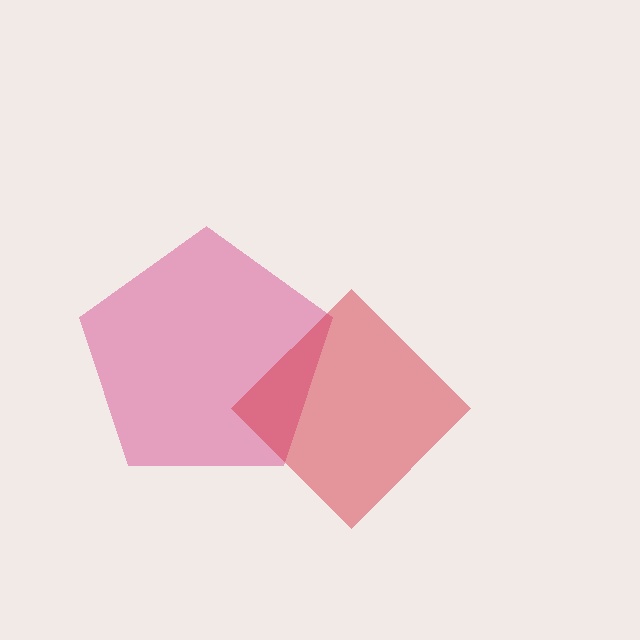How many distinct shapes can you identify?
There are 2 distinct shapes: a magenta pentagon, a red diamond.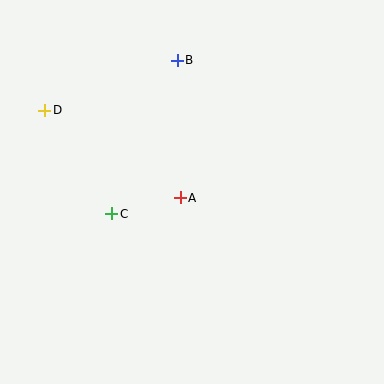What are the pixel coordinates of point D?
Point D is at (45, 110).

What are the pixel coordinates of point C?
Point C is at (112, 214).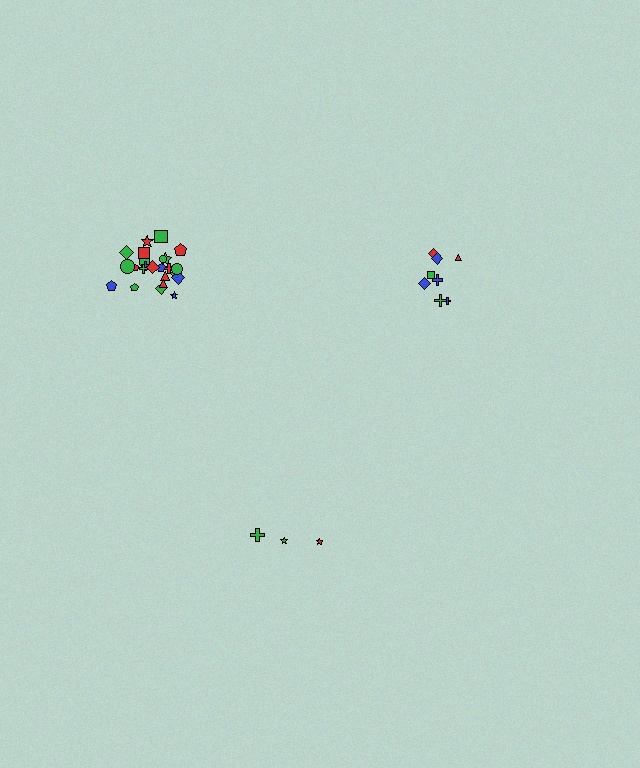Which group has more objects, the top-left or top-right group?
The top-left group.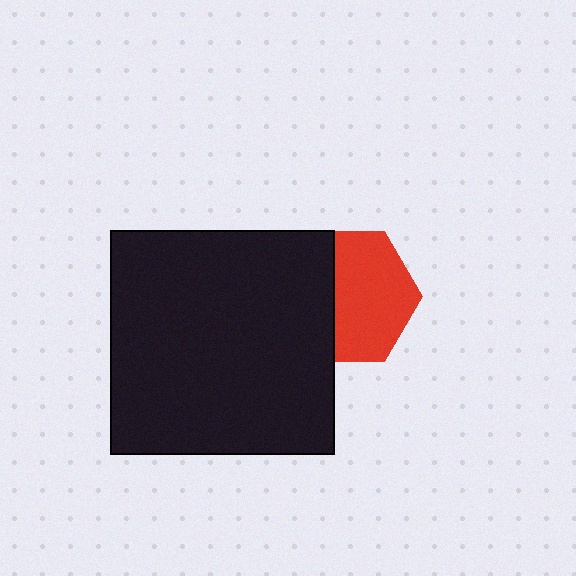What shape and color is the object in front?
The object in front is a black square.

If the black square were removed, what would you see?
You would see the complete red hexagon.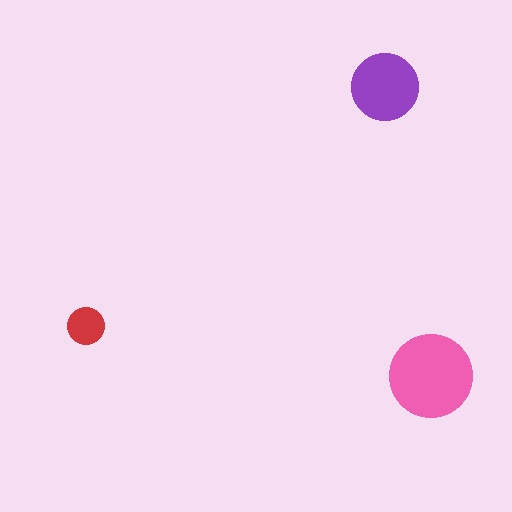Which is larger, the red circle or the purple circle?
The purple one.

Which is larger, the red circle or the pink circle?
The pink one.